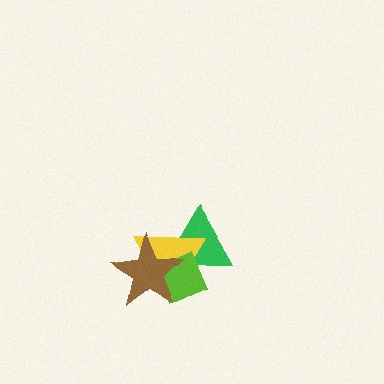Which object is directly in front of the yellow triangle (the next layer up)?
The lime diamond is directly in front of the yellow triangle.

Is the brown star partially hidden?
No, no other shape covers it.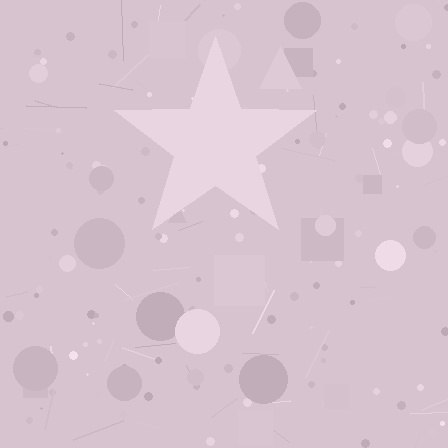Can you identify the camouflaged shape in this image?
The camouflaged shape is a star.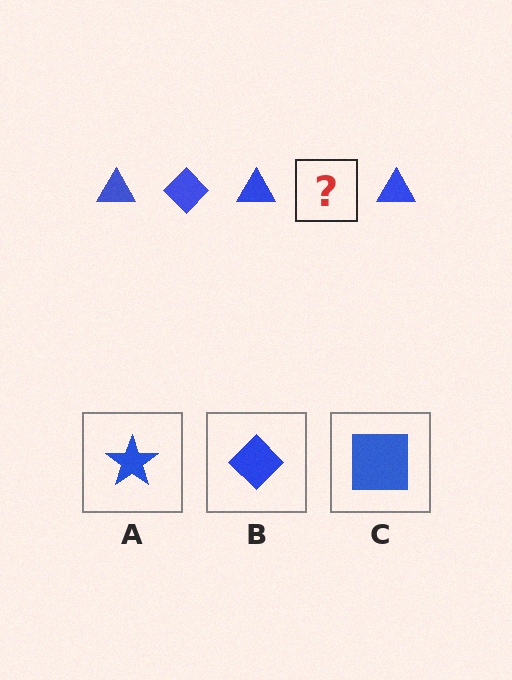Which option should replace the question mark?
Option B.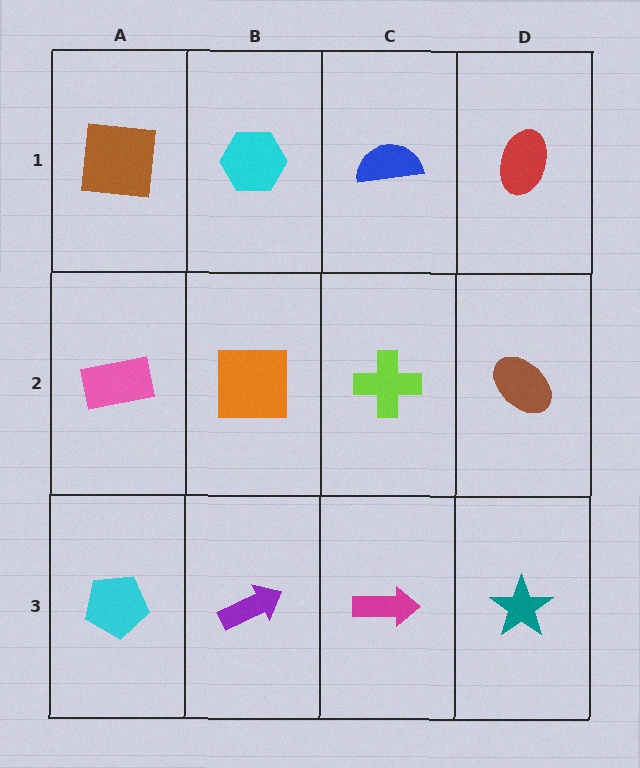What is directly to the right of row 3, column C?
A teal star.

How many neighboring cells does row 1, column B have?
3.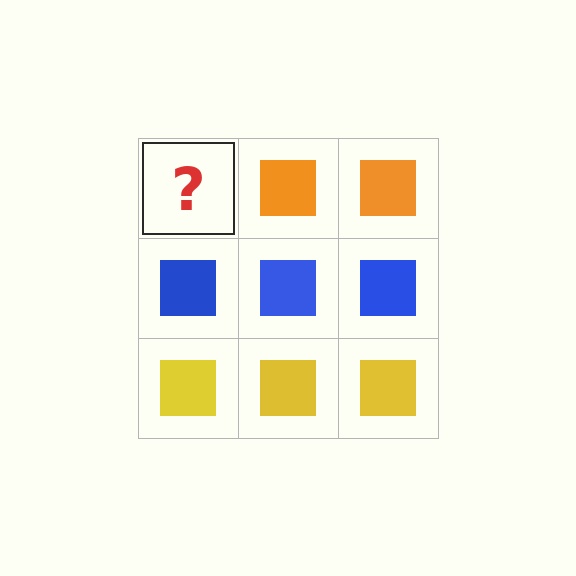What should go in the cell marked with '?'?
The missing cell should contain an orange square.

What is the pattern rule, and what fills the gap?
The rule is that each row has a consistent color. The gap should be filled with an orange square.